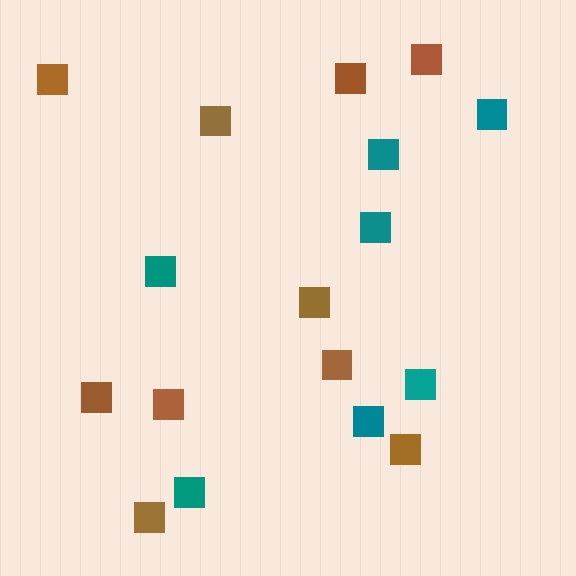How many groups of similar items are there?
There are 2 groups: one group of teal squares (7) and one group of brown squares (10).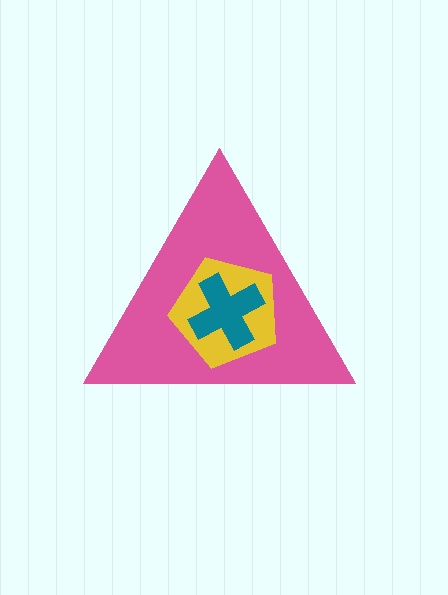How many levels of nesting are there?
3.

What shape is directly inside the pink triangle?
The yellow pentagon.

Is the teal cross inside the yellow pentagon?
Yes.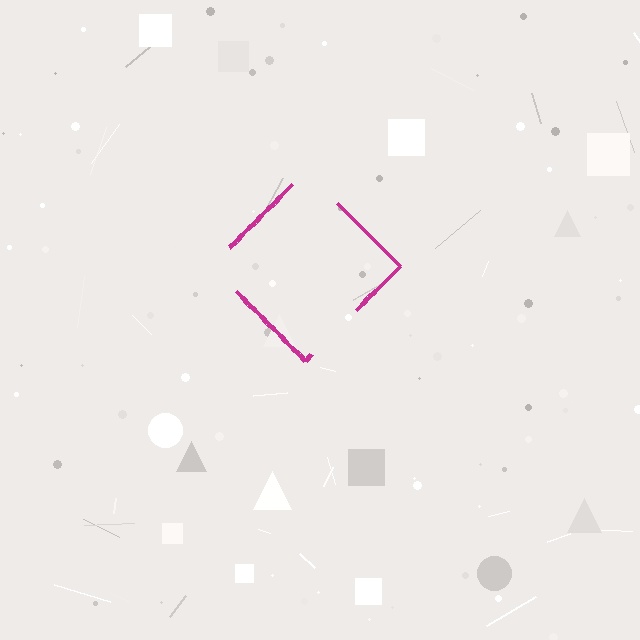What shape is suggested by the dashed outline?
The dashed outline suggests a diamond.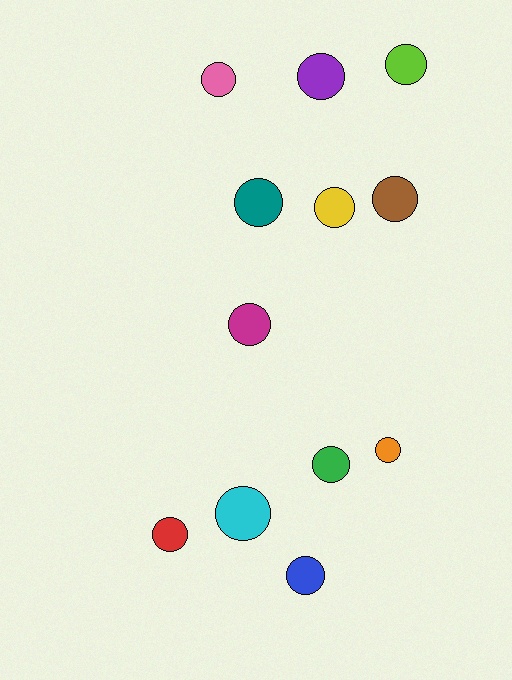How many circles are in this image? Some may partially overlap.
There are 12 circles.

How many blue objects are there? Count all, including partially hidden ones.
There is 1 blue object.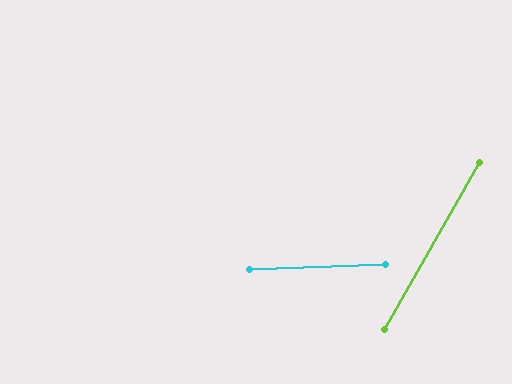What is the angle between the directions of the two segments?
Approximately 58 degrees.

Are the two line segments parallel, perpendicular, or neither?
Neither parallel nor perpendicular — they differ by about 58°.